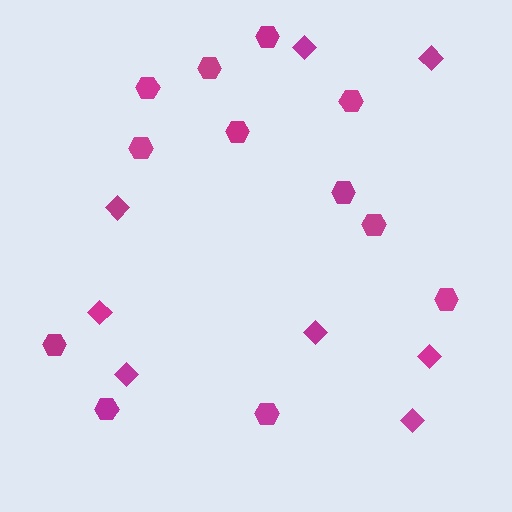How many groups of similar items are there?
There are 2 groups: one group of diamonds (8) and one group of hexagons (12).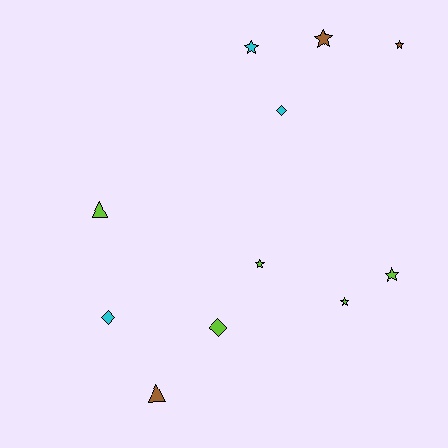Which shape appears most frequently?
Star, with 6 objects.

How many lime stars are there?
There are 3 lime stars.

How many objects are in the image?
There are 11 objects.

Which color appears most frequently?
Lime, with 5 objects.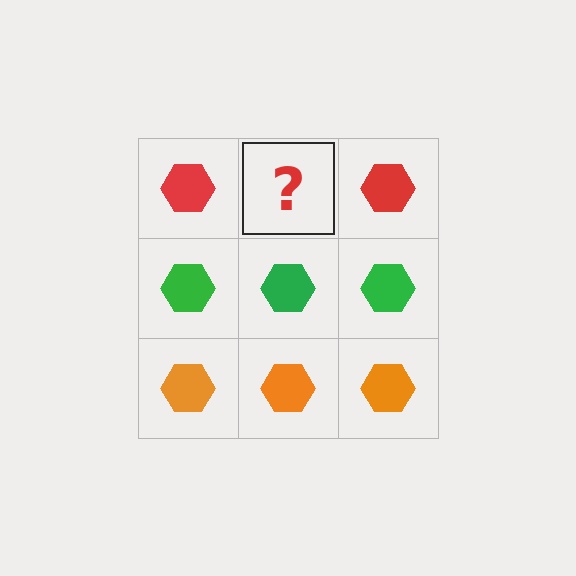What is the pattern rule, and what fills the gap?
The rule is that each row has a consistent color. The gap should be filled with a red hexagon.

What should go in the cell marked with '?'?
The missing cell should contain a red hexagon.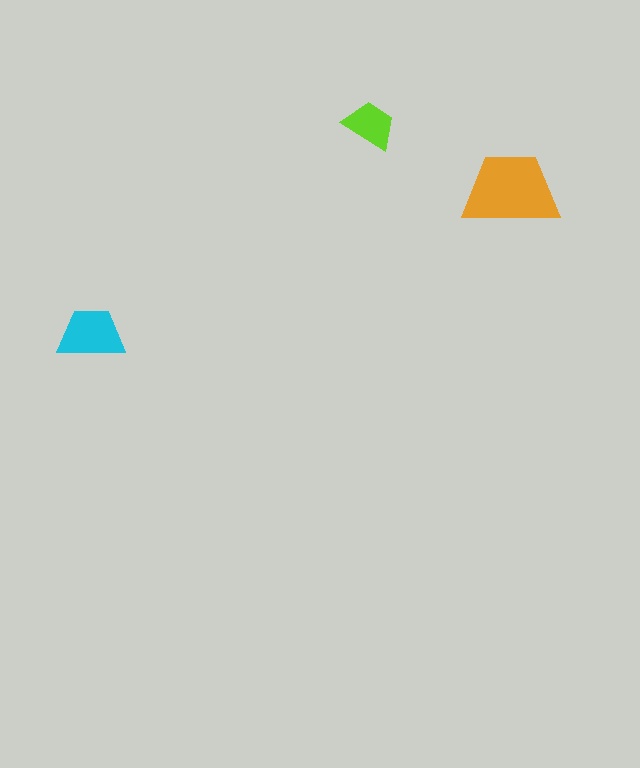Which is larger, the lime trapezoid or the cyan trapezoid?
The cyan one.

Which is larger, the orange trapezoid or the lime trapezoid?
The orange one.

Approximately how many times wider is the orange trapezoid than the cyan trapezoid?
About 1.5 times wider.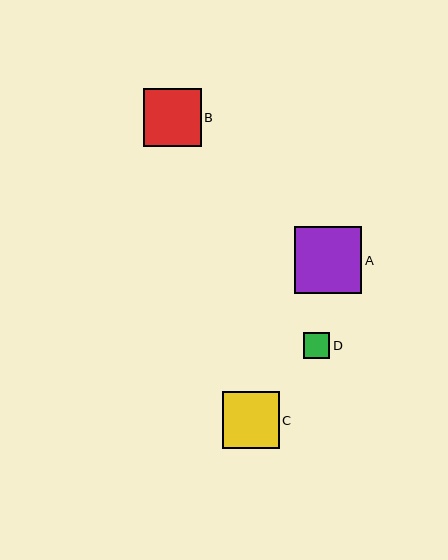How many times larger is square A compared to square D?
Square A is approximately 2.6 times the size of square D.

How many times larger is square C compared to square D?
Square C is approximately 2.2 times the size of square D.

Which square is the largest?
Square A is the largest with a size of approximately 67 pixels.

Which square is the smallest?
Square D is the smallest with a size of approximately 26 pixels.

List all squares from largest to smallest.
From largest to smallest: A, B, C, D.